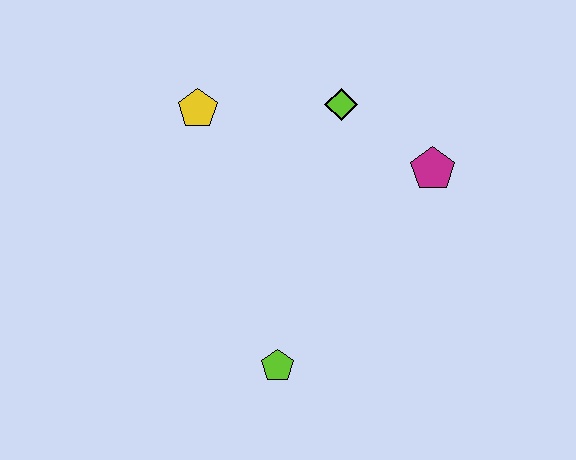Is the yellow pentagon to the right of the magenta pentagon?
No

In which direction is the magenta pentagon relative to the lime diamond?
The magenta pentagon is to the right of the lime diamond.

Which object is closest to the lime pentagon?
The magenta pentagon is closest to the lime pentagon.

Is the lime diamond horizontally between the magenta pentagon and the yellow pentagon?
Yes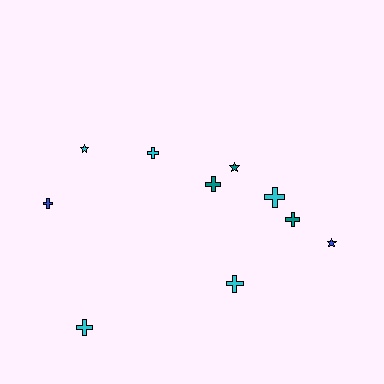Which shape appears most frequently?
Cross, with 7 objects.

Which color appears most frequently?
Cyan, with 5 objects.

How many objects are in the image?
There are 10 objects.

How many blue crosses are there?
There is 1 blue cross.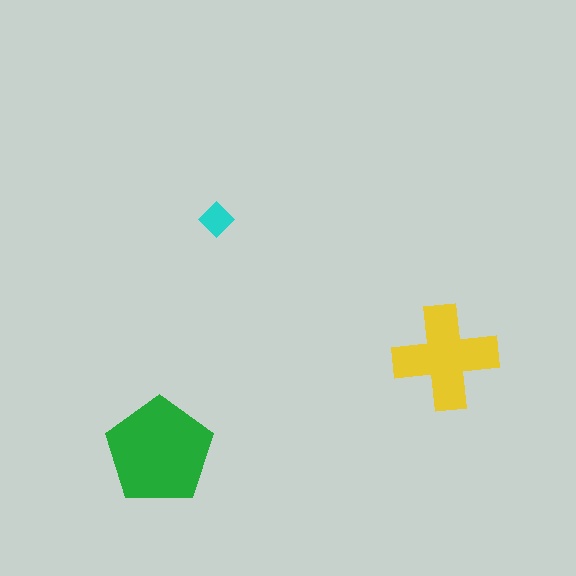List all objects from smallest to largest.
The cyan diamond, the yellow cross, the green pentagon.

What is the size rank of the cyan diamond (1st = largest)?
3rd.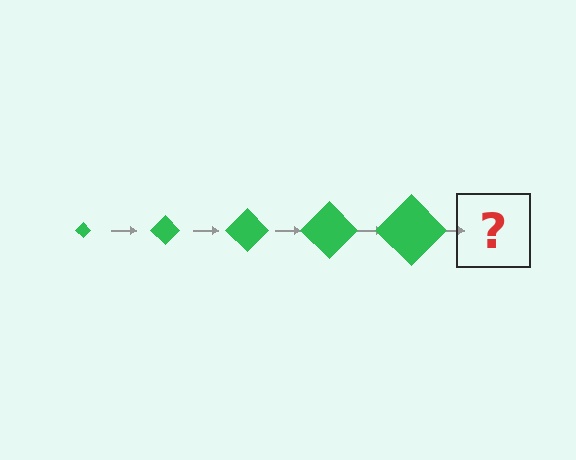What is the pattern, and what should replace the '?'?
The pattern is that the diamond gets progressively larger each step. The '?' should be a green diamond, larger than the previous one.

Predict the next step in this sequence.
The next step is a green diamond, larger than the previous one.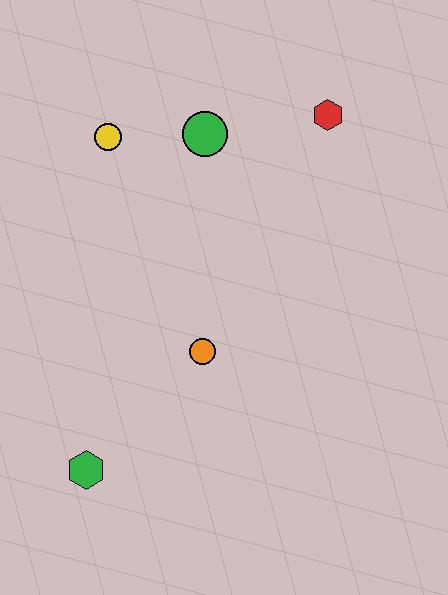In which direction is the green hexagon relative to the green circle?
The green hexagon is below the green circle.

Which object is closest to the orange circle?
The green hexagon is closest to the orange circle.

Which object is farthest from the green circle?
The green hexagon is farthest from the green circle.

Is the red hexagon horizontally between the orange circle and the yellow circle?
No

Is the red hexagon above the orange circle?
Yes